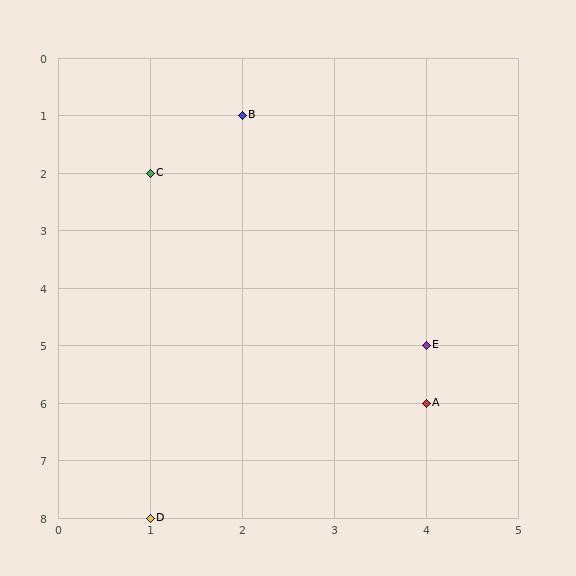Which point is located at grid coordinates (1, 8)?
Point D is at (1, 8).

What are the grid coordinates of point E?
Point E is at grid coordinates (4, 5).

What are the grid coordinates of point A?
Point A is at grid coordinates (4, 6).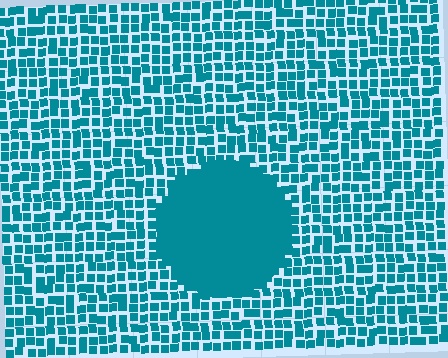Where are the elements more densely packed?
The elements are more densely packed inside the circle boundary.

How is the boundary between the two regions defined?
The boundary is defined by a change in element density (approximately 2.4x ratio). All elements are the same color, size, and shape.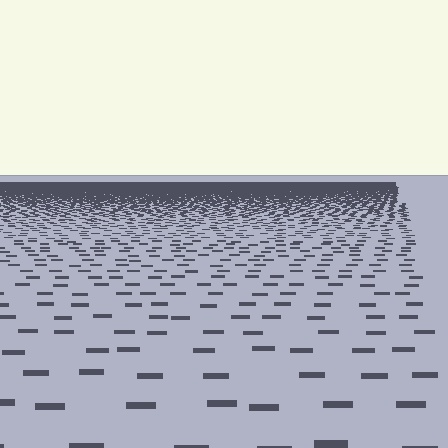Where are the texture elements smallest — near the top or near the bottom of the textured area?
Near the top.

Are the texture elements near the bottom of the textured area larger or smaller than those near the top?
Larger. Near the bottom, elements are closer to the viewer and appear at a bigger on-screen size.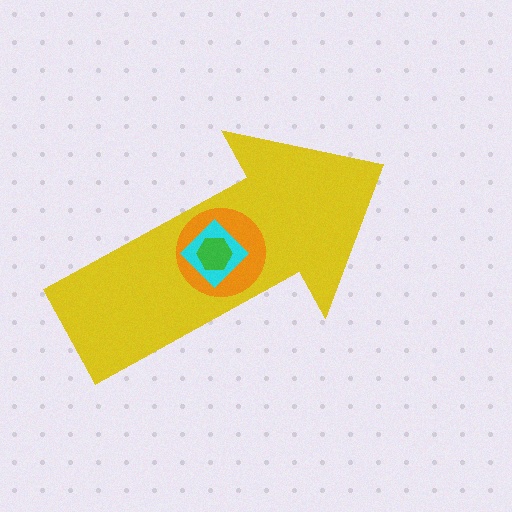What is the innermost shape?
The green hexagon.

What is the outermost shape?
The yellow arrow.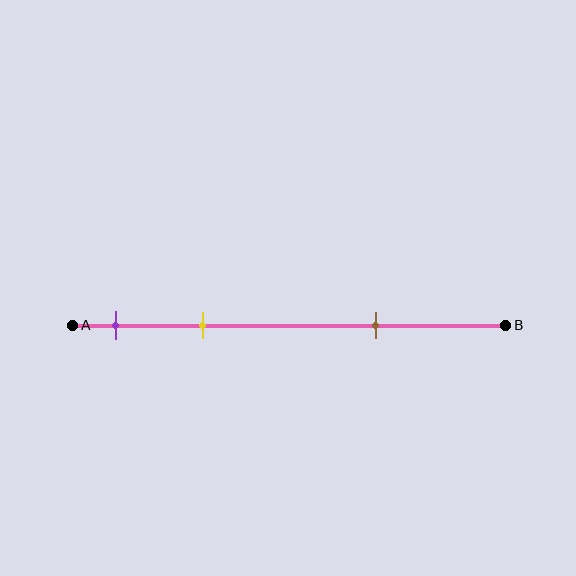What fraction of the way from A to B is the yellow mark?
The yellow mark is approximately 30% (0.3) of the way from A to B.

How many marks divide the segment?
There are 3 marks dividing the segment.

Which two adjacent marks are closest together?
The purple and yellow marks are the closest adjacent pair.